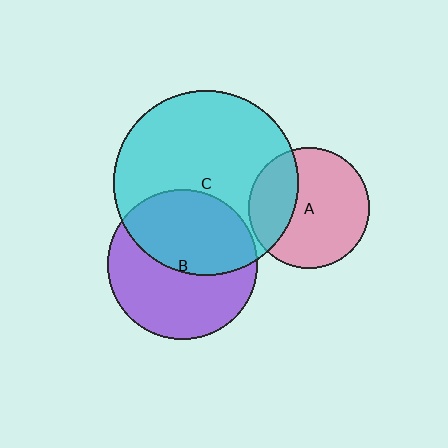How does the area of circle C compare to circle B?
Approximately 1.5 times.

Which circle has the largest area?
Circle C (cyan).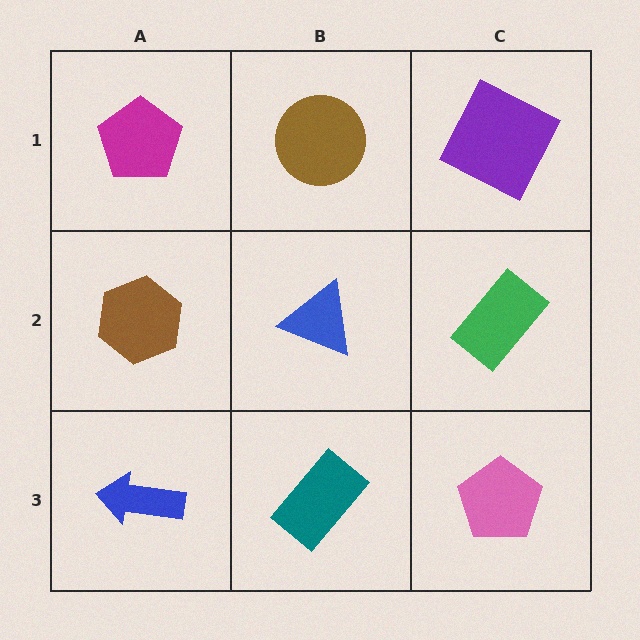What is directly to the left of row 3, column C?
A teal rectangle.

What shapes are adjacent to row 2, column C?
A purple square (row 1, column C), a pink pentagon (row 3, column C), a blue triangle (row 2, column B).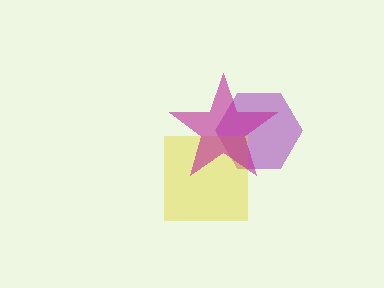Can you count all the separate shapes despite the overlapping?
Yes, there are 3 separate shapes.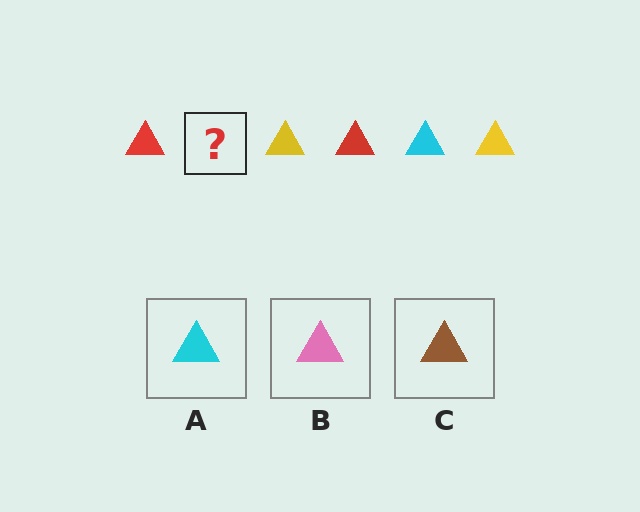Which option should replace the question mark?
Option A.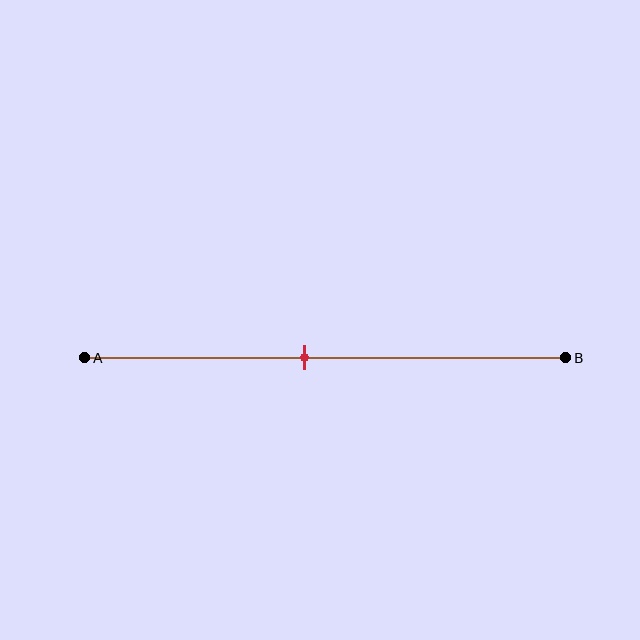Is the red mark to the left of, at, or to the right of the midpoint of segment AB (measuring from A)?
The red mark is to the left of the midpoint of segment AB.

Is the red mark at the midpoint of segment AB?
No, the mark is at about 45% from A, not at the 50% midpoint.